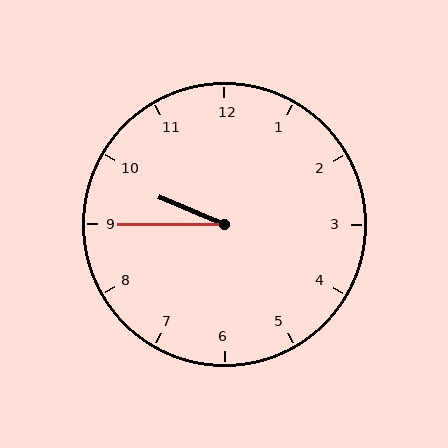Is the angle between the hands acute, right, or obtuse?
It is acute.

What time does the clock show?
9:45.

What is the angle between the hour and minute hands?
Approximately 22 degrees.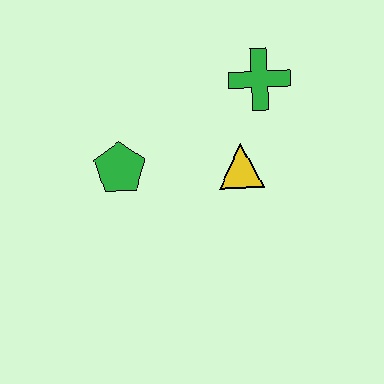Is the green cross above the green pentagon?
Yes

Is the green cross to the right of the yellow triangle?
Yes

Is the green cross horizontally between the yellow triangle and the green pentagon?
No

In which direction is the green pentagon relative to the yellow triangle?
The green pentagon is to the left of the yellow triangle.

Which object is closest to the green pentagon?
The yellow triangle is closest to the green pentagon.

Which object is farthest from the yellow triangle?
The green pentagon is farthest from the yellow triangle.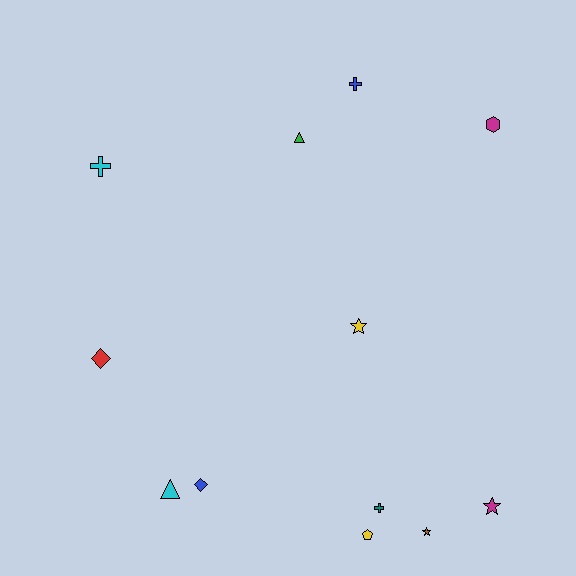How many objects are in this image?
There are 12 objects.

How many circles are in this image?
There are no circles.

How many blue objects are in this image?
There are 2 blue objects.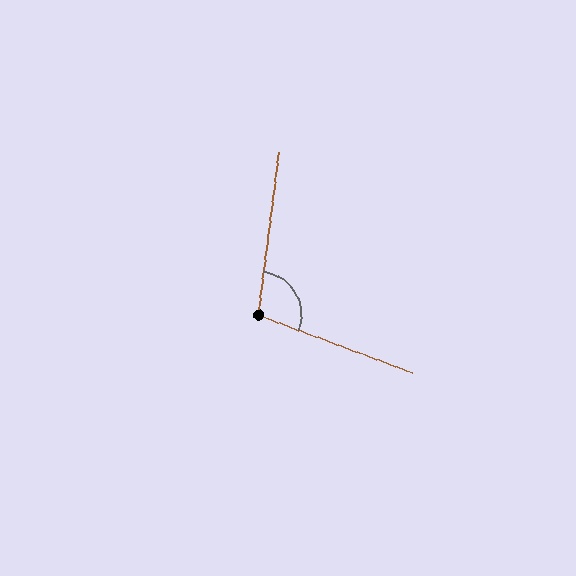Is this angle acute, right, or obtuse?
It is obtuse.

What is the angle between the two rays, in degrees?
Approximately 103 degrees.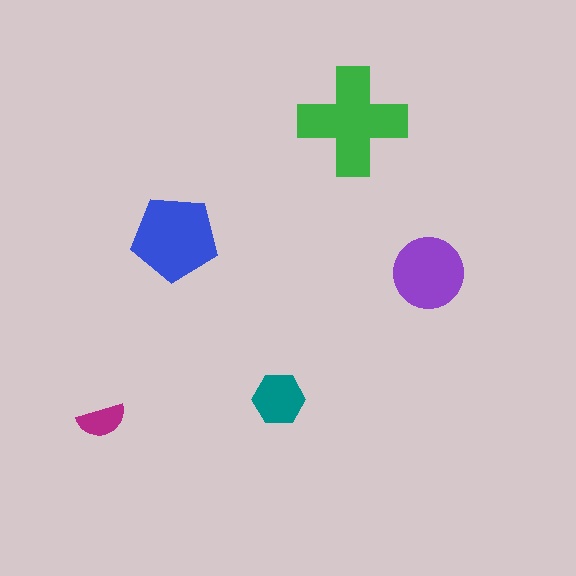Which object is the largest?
The green cross.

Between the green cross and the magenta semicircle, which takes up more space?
The green cross.